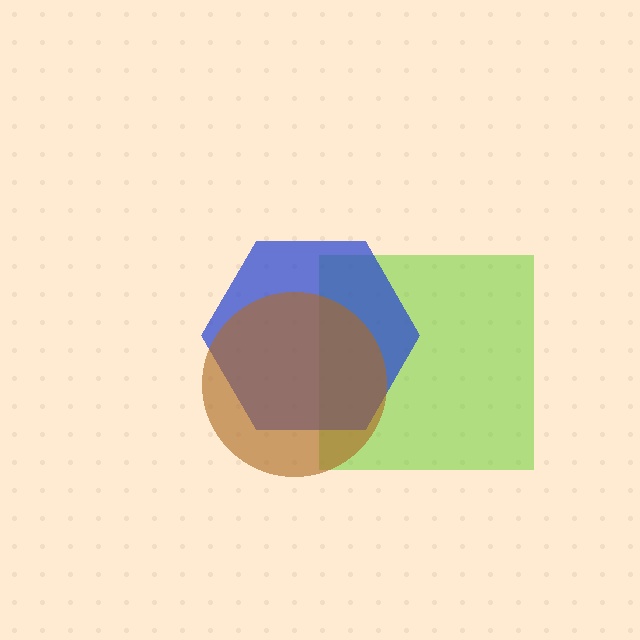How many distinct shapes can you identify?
There are 3 distinct shapes: a lime square, a blue hexagon, a brown circle.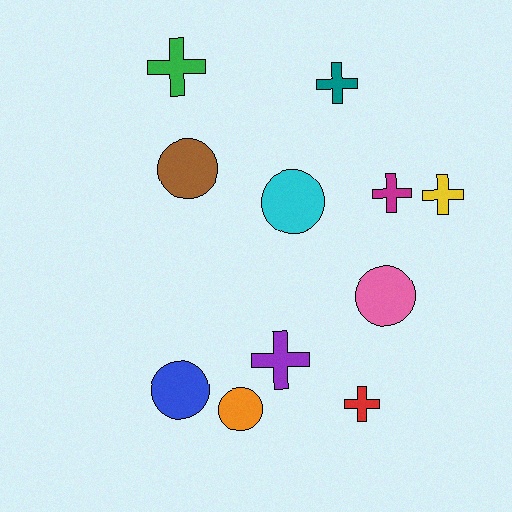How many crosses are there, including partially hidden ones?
There are 6 crosses.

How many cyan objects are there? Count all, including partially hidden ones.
There is 1 cyan object.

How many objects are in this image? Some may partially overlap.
There are 11 objects.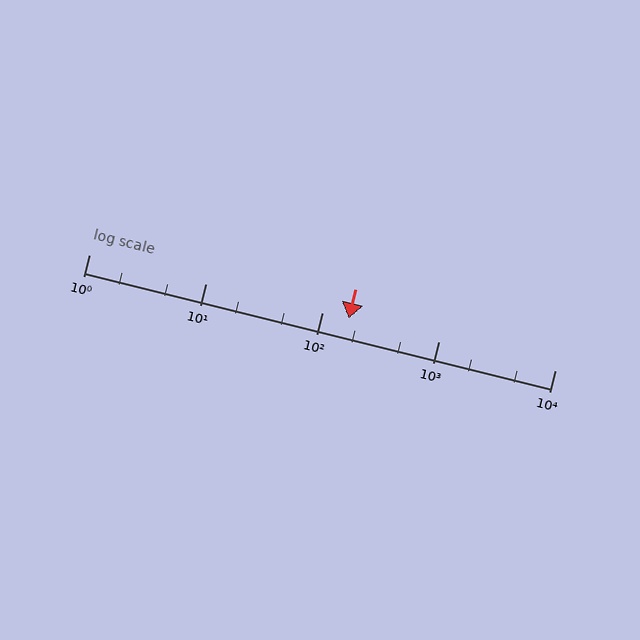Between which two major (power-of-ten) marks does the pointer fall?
The pointer is between 100 and 1000.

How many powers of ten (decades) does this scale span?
The scale spans 4 decades, from 1 to 10000.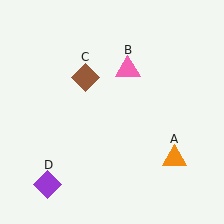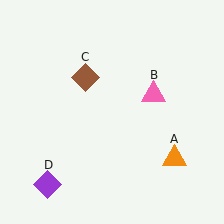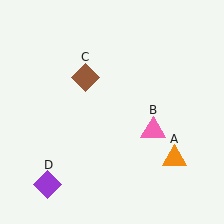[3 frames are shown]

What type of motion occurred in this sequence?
The pink triangle (object B) rotated clockwise around the center of the scene.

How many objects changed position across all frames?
1 object changed position: pink triangle (object B).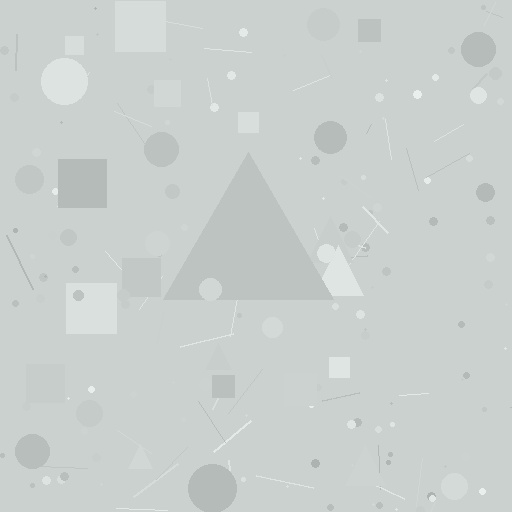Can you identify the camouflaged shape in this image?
The camouflaged shape is a triangle.